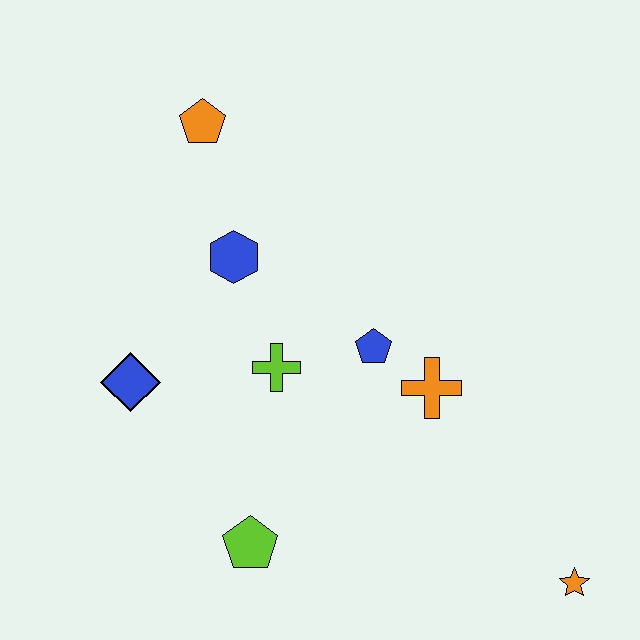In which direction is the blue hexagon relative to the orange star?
The blue hexagon is to the left of the orange star.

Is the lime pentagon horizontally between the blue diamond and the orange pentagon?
No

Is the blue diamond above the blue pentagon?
No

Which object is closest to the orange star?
The orange cross is closest to the orange star.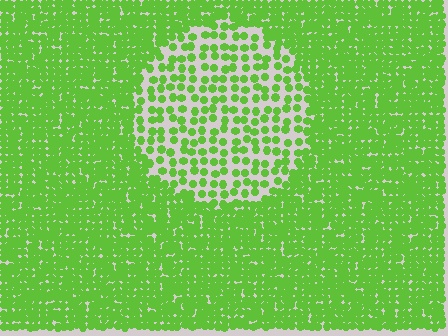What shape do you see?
I see a circle.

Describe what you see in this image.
The image contains small lime elements arranged at two different densities. A circle-shaped region is visible where the elements are less densely packed than the surrounding area.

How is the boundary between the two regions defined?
The boundary is defined by a change in element density (approximately 2.4x ratio). All elements are the same color, size, and shape.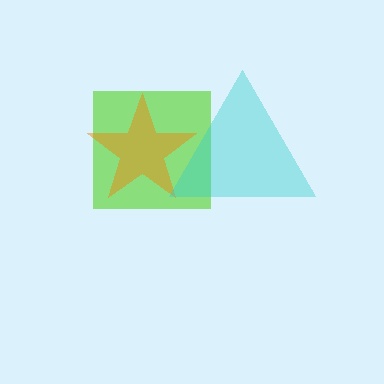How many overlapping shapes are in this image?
There are 3 overlapping shapes in the image.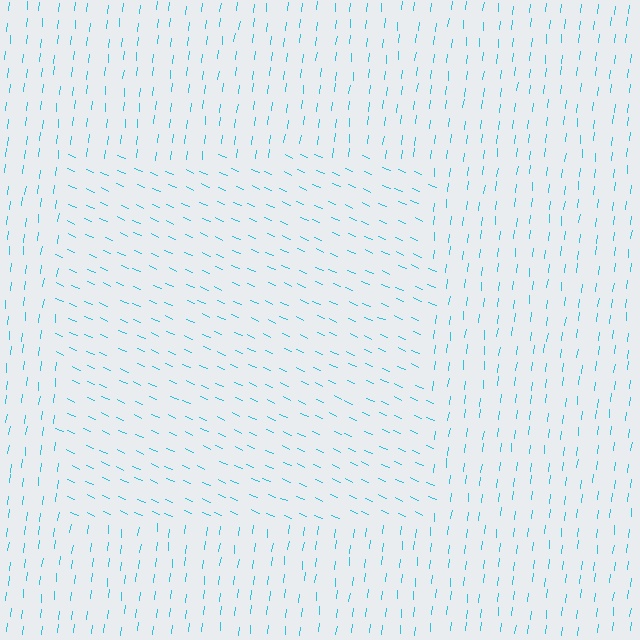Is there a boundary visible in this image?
Yes, there is a texture boundary formed by a change in line orientation.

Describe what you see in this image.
The image is filled with small cyan line segments. A rectangle region in the image has lines oriented differently from the surrounding lines, creating a visible texture boundary.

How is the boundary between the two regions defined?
The boundary is defined purely by a change in line orientation (approximately 73 degrees difference). All lines are the same color and thickness.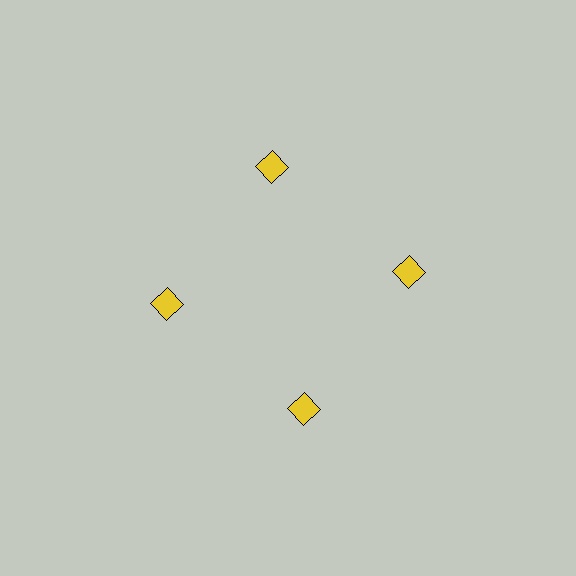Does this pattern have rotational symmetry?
Yes, this pattern has 4-fold rotational symmetry. It looks the same after rotating 90 degrees around the center.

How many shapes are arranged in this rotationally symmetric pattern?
There are 4 shapes, arranged in 4 groups of 1.